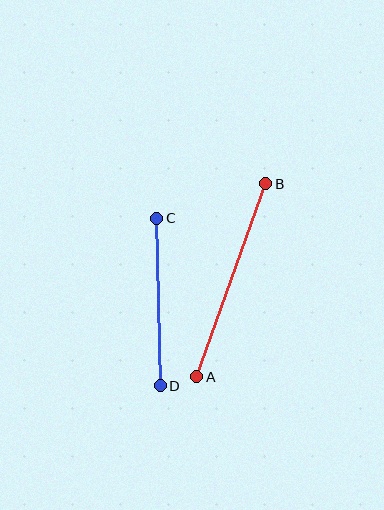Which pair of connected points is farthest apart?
Points A and B are farthest apart.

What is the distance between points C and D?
The distance is approximately 167 pixels.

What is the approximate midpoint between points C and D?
The midpoint is at approximately (158, 302) pixels.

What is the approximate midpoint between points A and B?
The midpoint is at approximately (231, 280) pixels.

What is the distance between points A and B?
The distance is approximately 205 pixels.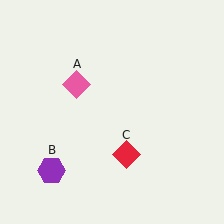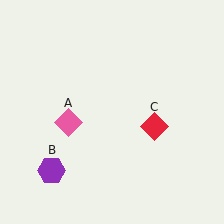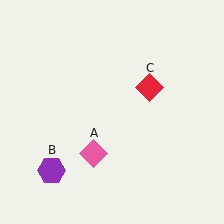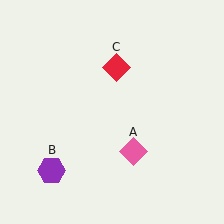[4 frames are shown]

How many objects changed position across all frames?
2 objects changed position: pink diamond (object A), red diamond (object C).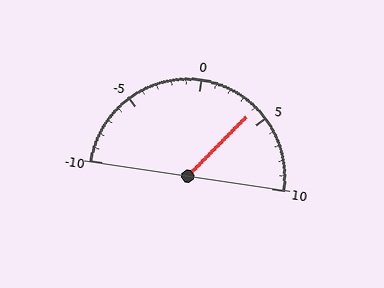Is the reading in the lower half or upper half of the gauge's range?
The reading is in the upper half of the range (-10 to 10).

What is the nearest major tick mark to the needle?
The nearest major tick mark is 5.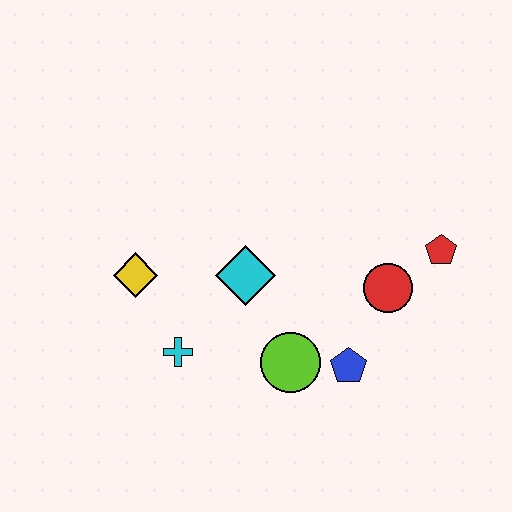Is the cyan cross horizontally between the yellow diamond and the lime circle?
Yes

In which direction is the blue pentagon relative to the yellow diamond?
The blue pentagon is to the right of the yellow diamond.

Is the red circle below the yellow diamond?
Yes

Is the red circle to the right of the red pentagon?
No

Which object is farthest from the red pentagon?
The yellow diamond is farthest from the red pentagon.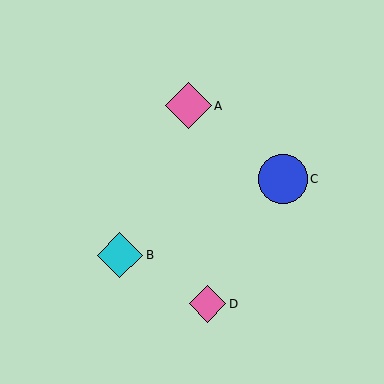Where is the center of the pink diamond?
The center of the pink diamond is at (189, 106).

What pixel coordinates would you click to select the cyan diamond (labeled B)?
Click at (120, 255) to select the cyan diamond B.